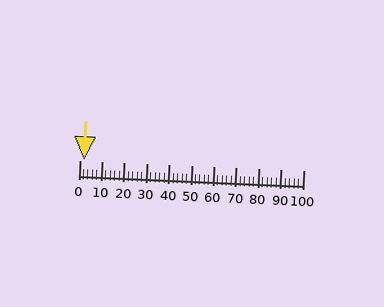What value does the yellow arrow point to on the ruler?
The yellow arrow points to approximately 2.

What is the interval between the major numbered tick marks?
The major tick marks are spaced 10 units apart.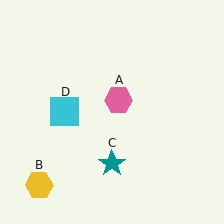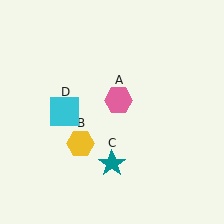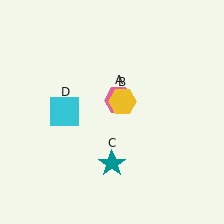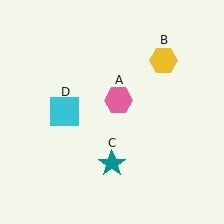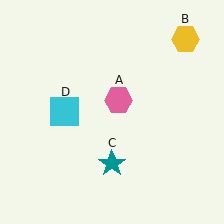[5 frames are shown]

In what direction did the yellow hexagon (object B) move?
The yellow hexagon (object B) moved up and to the right.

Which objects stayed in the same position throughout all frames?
Pink hexagon (object A) and teal star (object C) and cyan square (object D) remained stationary.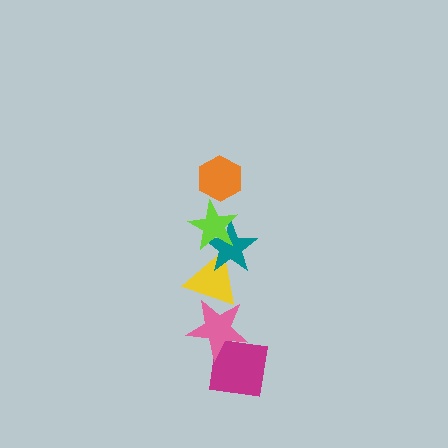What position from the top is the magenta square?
The magenta square is 6th from the top.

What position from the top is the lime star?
The lime star is 2nd from the top.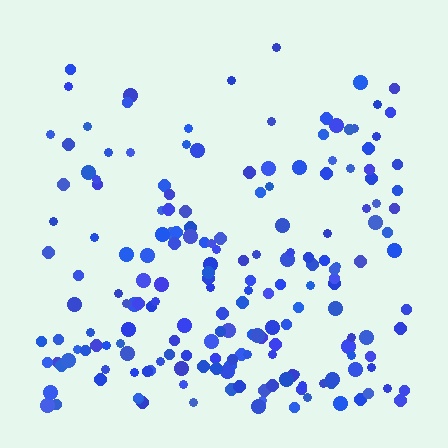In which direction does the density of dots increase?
From top to bottom, with the bottom side densest.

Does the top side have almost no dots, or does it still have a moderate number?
Still a moderate number, just noticeably fewer than the bottom.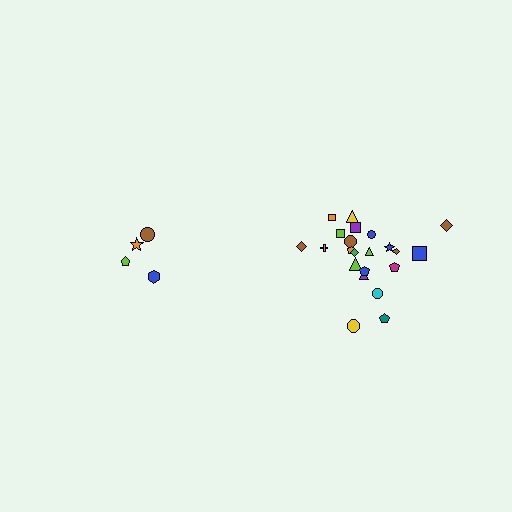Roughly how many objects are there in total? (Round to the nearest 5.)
Roughly 25 objects in total.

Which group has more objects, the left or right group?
The right group.